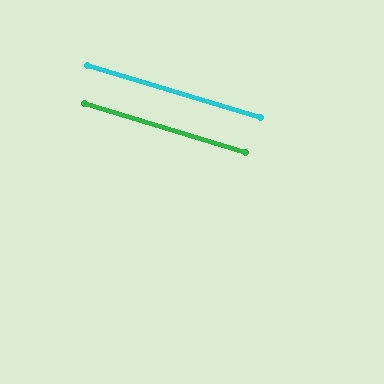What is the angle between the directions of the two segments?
Approximately 0 degrees.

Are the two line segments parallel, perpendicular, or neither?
Parallel — their directions differ by only 0.2°.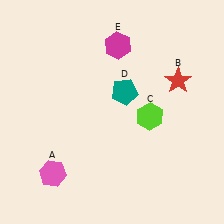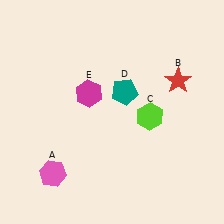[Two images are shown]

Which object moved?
The magenta hexagon (E) moved down.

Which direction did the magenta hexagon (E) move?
The magenta hexagon (E) moved down.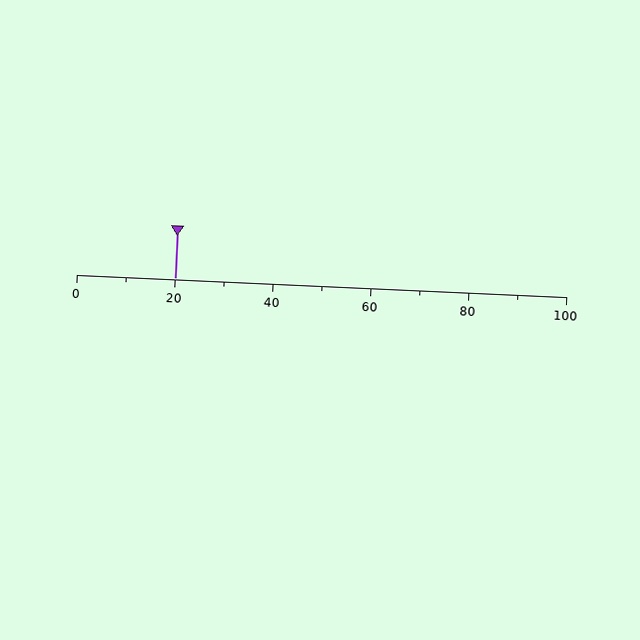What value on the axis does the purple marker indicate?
The marker indicates approximately 20.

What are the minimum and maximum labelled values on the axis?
The axis runs from 0 to 100.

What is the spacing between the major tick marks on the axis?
The major ticks are spaced 20 apart.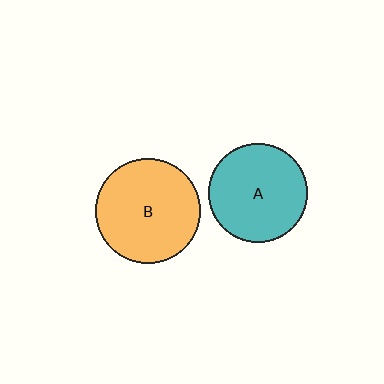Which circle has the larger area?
Circle B (orange).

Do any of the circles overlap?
No, none of the circles overlap.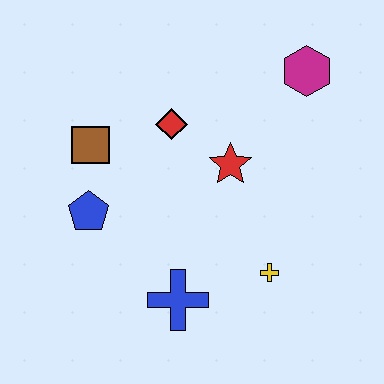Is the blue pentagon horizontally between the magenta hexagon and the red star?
No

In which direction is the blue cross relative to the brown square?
The blue cross is below the brown square.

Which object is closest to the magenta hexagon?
The red star is closest to the magenta hexagon.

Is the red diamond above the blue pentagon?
Yes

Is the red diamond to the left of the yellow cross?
Yes